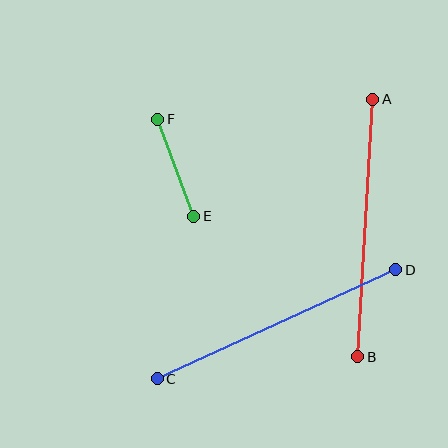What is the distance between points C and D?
The distance is approximately 262 pixels.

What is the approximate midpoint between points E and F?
The midpoint is at approximately (176, 168) pixels.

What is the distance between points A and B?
The distance is approximately 258 pixels.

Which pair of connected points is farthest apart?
Points C and D are farthest apart.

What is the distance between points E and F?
The distance is approximately 104 pixels.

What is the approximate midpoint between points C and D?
The midpoint is at approximately (276, 324) pixels.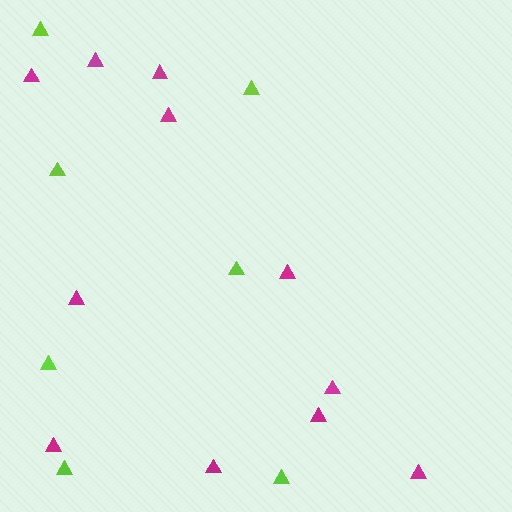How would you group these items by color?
There are 2 groups: one group of magenta triangles (11) and one group of lime triangles (7).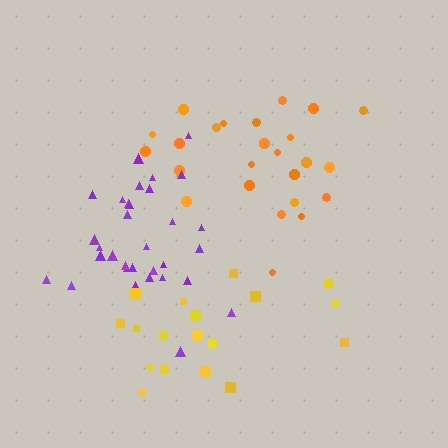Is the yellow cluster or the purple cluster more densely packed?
Purple.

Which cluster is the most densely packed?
Purple.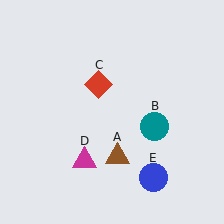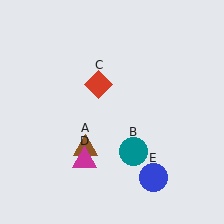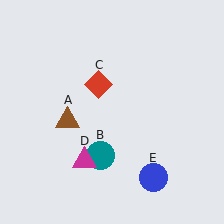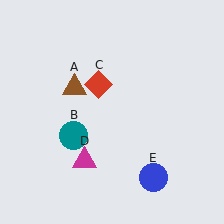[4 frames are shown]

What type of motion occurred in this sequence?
The brown triangle (object A), teal circle (object B) rotated clockwise around the center of the scene.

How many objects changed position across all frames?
2 objects changed position: brown triangle (object A), teal circle (object B).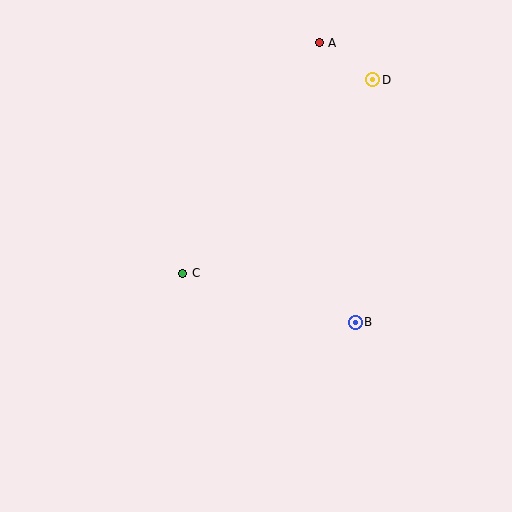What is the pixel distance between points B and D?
The distance between B and D is 243 pixels.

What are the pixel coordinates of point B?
Point B is at (355, 322).